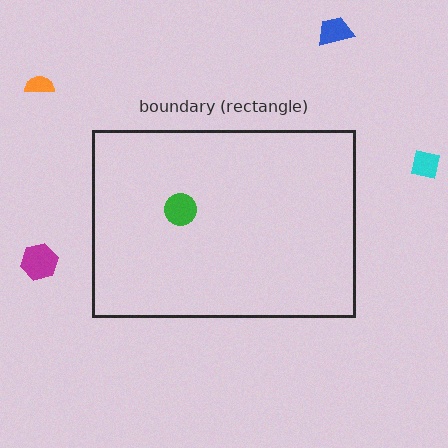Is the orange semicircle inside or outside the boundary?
Outside.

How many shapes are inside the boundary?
1 inside, 4 outside.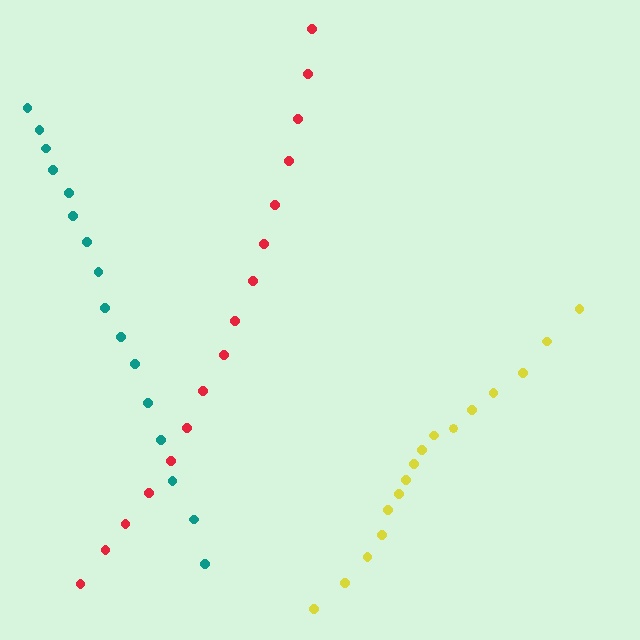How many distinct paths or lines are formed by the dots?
There are 3 distinct paths.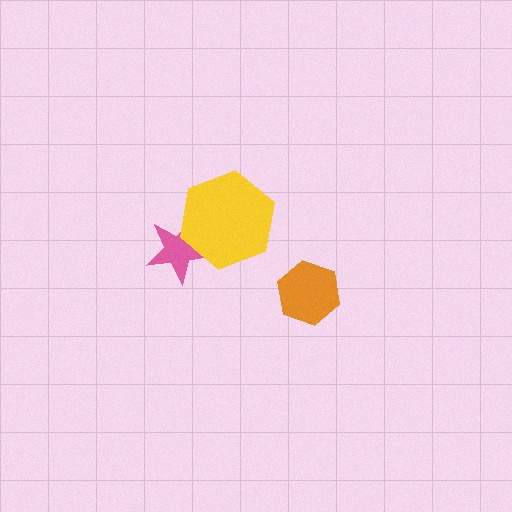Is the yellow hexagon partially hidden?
No, no other shape covers it.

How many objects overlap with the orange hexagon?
0 objects overlap with the orange hexagon.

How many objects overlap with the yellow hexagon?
1 object overlaps with the yellow hexagon.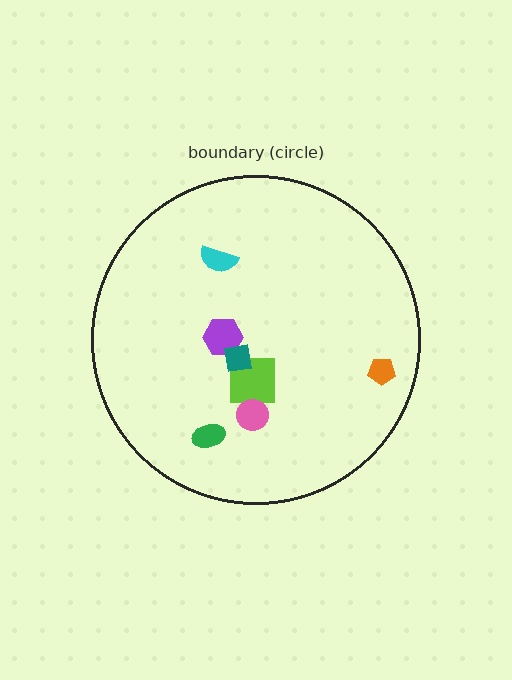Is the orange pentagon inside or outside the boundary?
Inside.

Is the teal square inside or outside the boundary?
Inside.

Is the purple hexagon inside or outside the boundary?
Inside.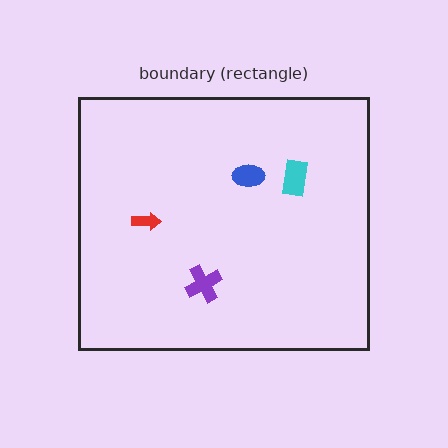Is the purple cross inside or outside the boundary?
Inside.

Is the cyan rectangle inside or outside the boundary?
Inside.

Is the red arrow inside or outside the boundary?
Inside.